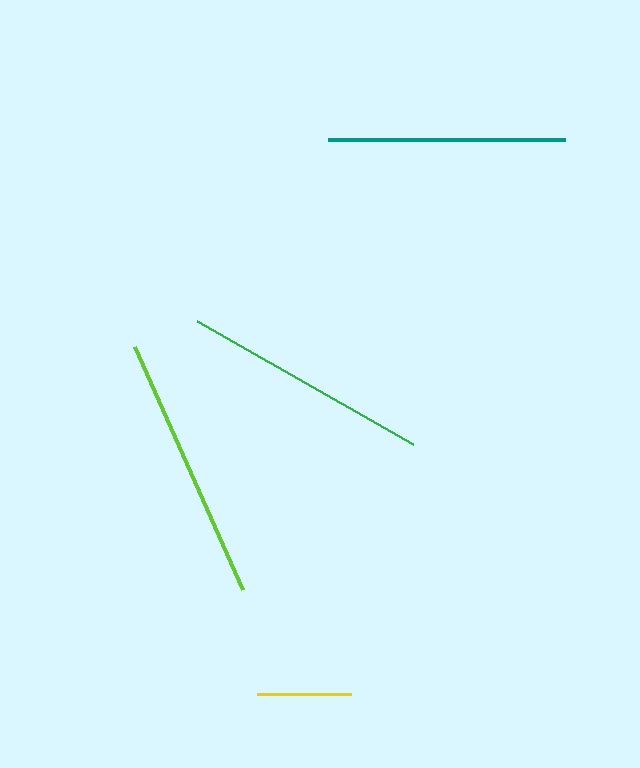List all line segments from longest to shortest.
From longest to shortest: lime, green, teal, yellow.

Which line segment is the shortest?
The yellow line is the shortest at approximately 95 pixels.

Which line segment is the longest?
The lime line is the longest at approximately 265 pixels.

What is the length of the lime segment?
The lime segment is approximately 265 pixels long.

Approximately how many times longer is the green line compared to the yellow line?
The green line is approximately 2.6 times the length of the yellow line.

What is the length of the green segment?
The green segment is approximately 249 pixels long.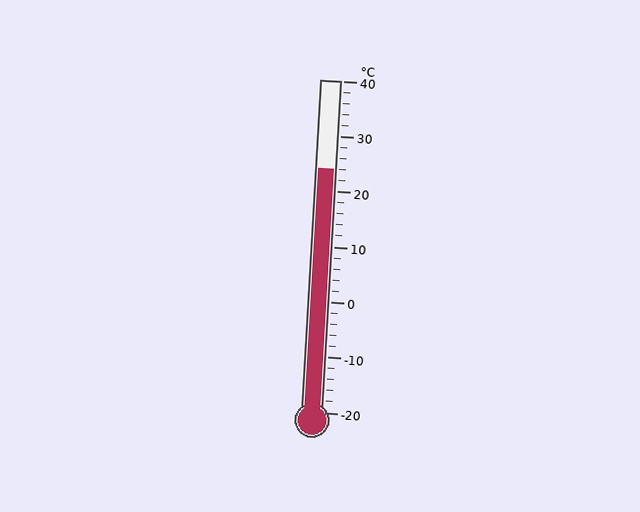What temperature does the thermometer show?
The thermometer shows approximately 24°C.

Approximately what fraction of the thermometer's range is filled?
The thermometer is filled to approximately 75% of its range.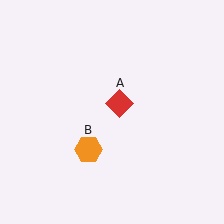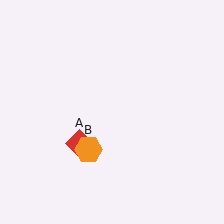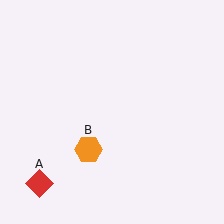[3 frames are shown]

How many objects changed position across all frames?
1 object changed position: red diamond (object A).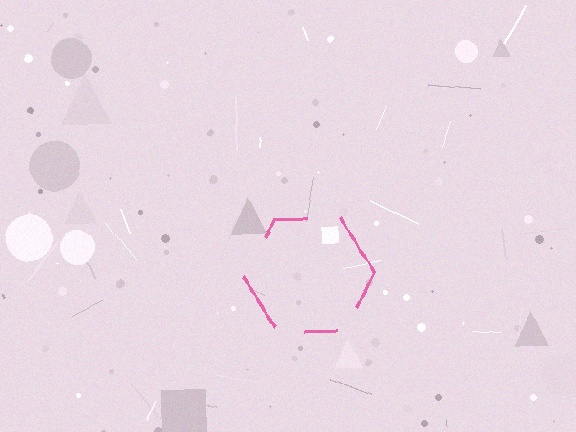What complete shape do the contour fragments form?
The contour fragments form a hexagon.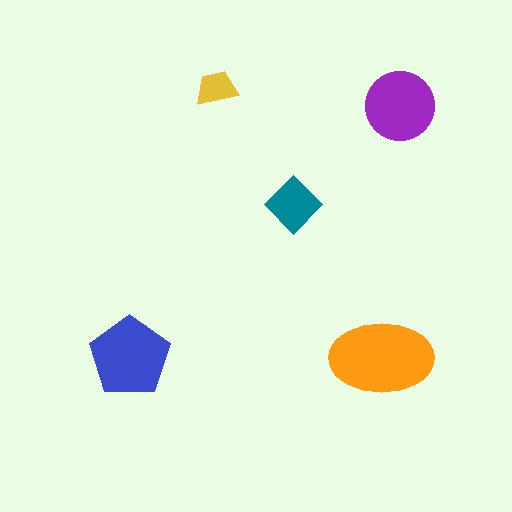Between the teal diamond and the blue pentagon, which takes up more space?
The blue pentagon.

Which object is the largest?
The orange ellipse.